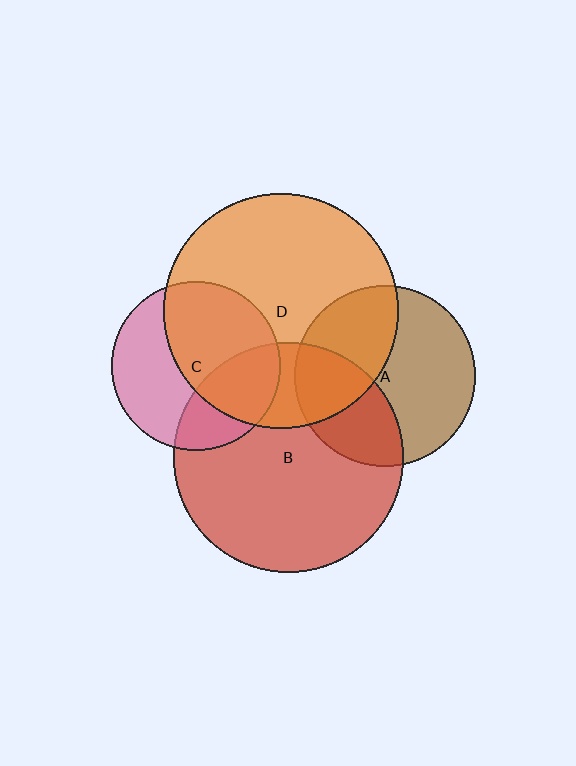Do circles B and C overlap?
Yes.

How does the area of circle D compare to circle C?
Approximately 1.9 times.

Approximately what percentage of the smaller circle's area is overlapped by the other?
Approximately 30%.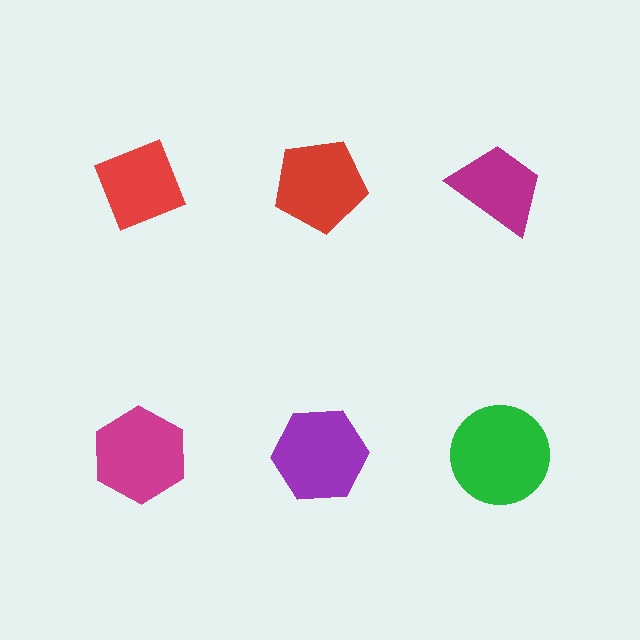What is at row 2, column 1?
A magenta hexagon.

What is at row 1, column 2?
A red pentagon.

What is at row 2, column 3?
A green circle.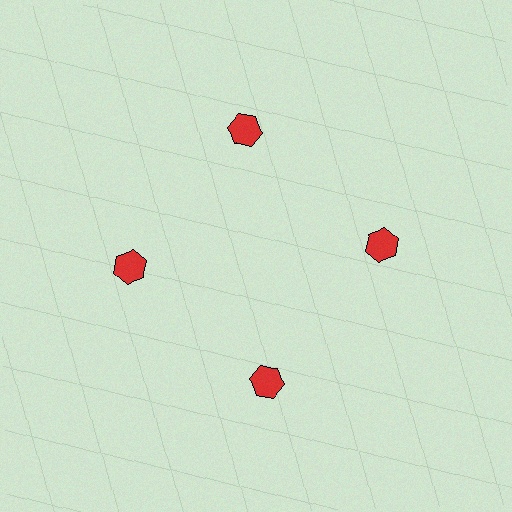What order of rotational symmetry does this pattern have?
This pattern has 4-fold rotational symmetry.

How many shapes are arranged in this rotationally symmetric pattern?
There are 4 shapes, arranged in 4 groups of 1.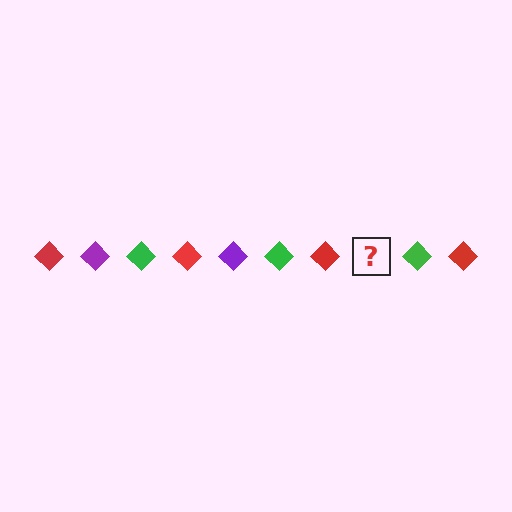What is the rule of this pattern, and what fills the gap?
The rule is that the pattern cycles through red, purple, green diamonds. The gap should be filled with a purple diamond.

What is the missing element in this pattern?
The missing element is a purple diamond.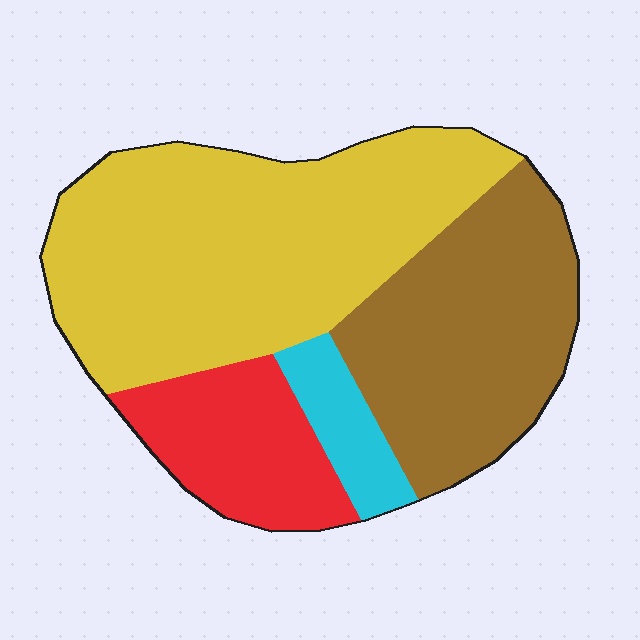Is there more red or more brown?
Brown.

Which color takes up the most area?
Yellow, at roughly 50%.